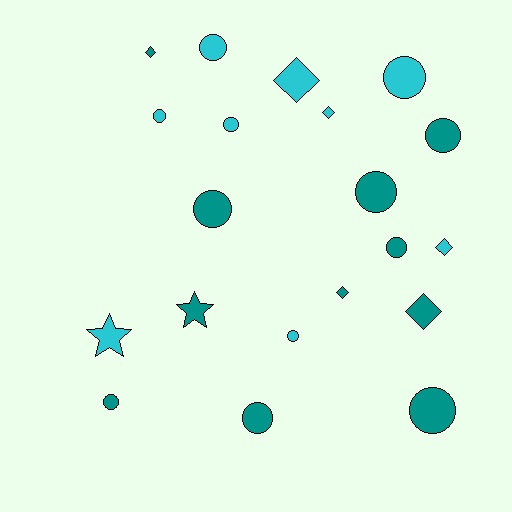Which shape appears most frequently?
Circle, with 12 objects.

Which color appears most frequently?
Teal, with 11 objects.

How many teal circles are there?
There are 7 teal circles.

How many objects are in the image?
There are 20 objects.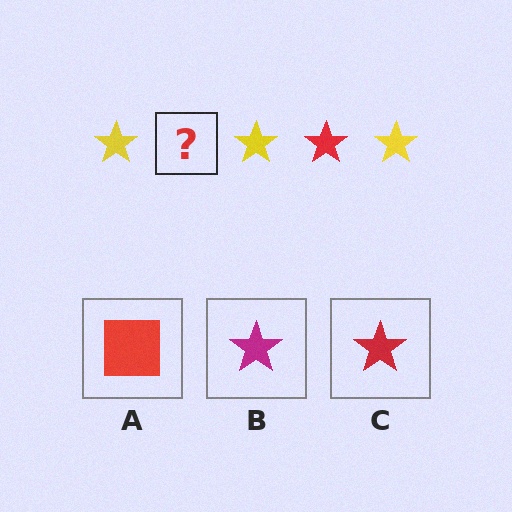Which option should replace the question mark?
Option C.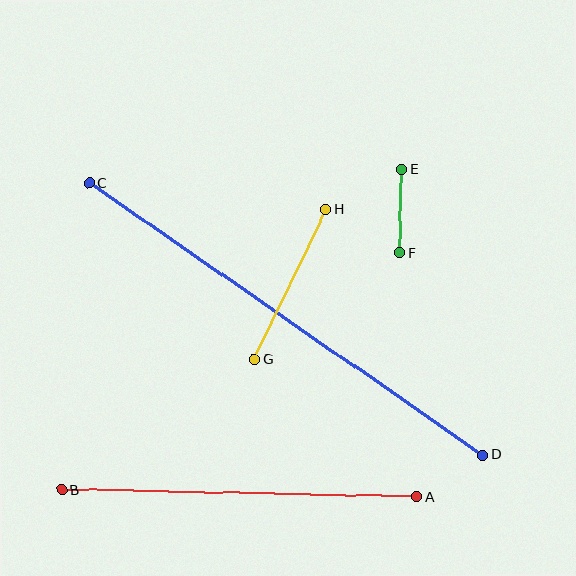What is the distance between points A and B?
The distance is approximately 355 pixels.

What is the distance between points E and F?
The distance is approximately 83 pixels.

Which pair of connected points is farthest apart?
Points C and D are farthest apart.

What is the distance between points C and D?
The distance is approximately 478 pixels.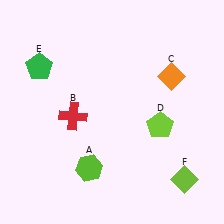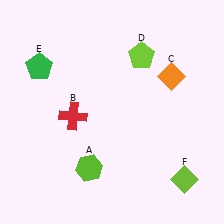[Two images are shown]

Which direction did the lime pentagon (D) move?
The lime pentagon (D) moved up.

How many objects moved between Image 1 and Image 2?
1 object moved between the two images.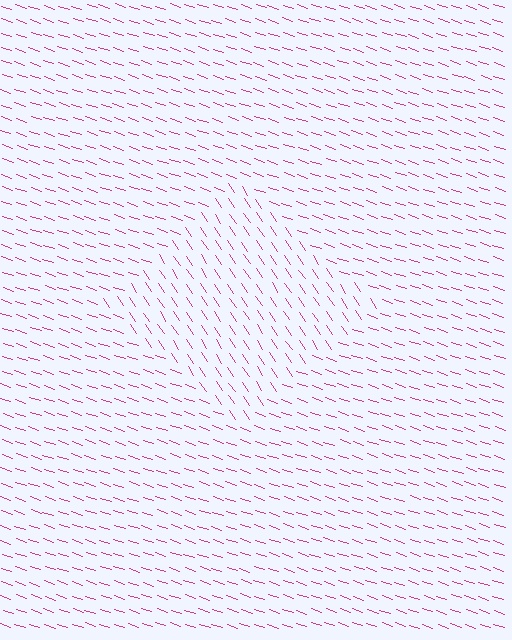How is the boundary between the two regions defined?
The boundary is defined purely by a change in line orientation (approximately 37 degrees difference). All lines are the same color and thickness.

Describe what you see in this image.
The image is filled with small magenta line segments. A diamond region in the image has lines oriented differently from the surrounding lines, creating a visible texture boundary.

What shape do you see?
I see a diamond.